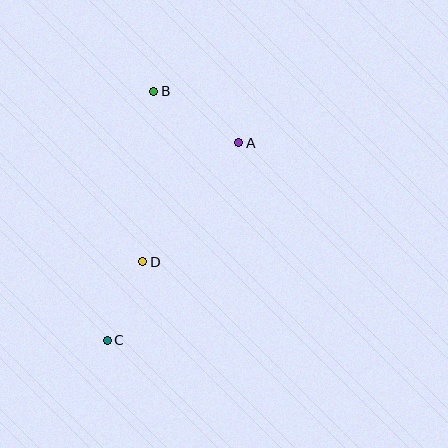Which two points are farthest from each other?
Points B and C are farthest from each other.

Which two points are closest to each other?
Points C and D are closest to each other.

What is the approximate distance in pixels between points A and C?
The distance between A and C is approximately 237 pixels.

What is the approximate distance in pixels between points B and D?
The distance between B and D is approximately 171 pixels.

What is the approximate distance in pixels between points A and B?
The distance between A and B is approximately 99 pixels.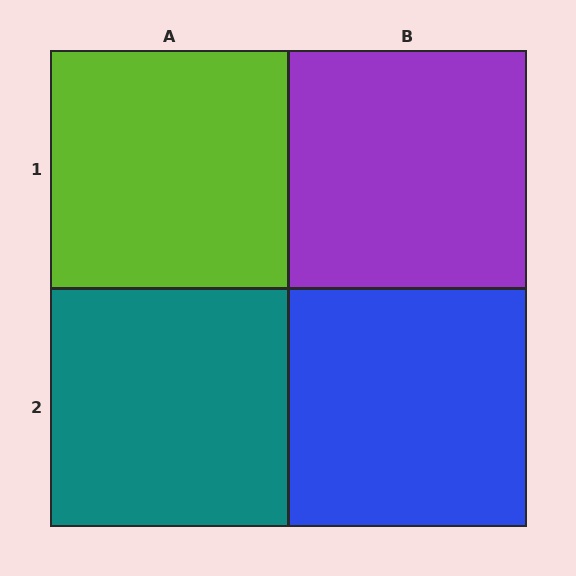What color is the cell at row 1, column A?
Lime.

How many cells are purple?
1 cell is purple.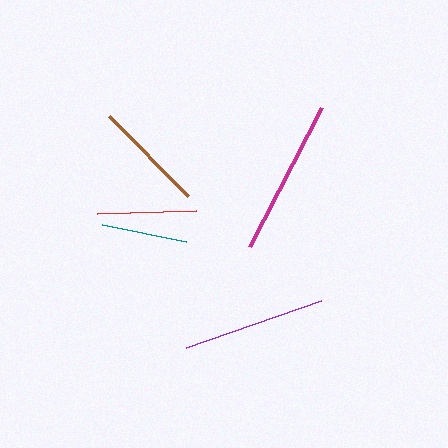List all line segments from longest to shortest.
From longest to shortest: magenta, purple, brown, red, teal.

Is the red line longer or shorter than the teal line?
The red line is longer than the teal line.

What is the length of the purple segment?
The purple segment is approximately 143 pixels long.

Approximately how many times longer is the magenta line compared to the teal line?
The magenta line is approximately 1.8 times the length of the teal line.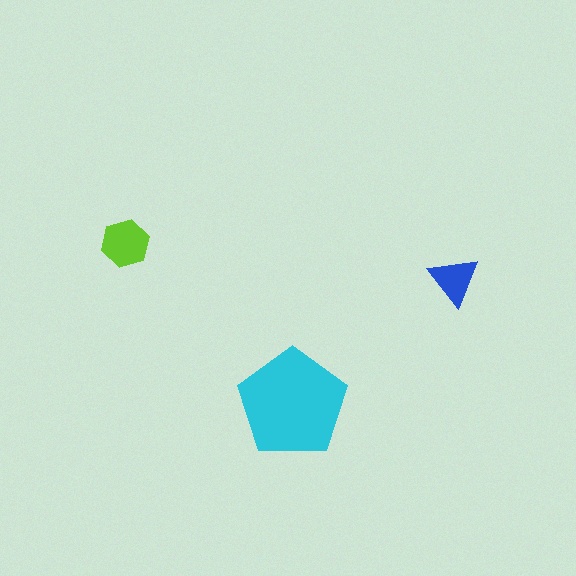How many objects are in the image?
There are 3 objects in the image.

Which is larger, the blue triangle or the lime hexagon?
The lime hexagon.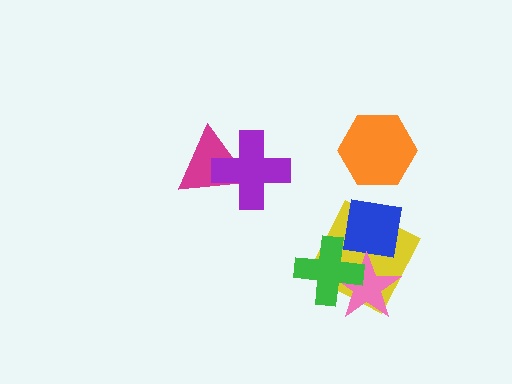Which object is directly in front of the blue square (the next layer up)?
The pink star is directly in front of the blue square.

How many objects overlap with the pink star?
3 objects overlap with the pink star.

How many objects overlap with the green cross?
3 objects overlap with the green cross.